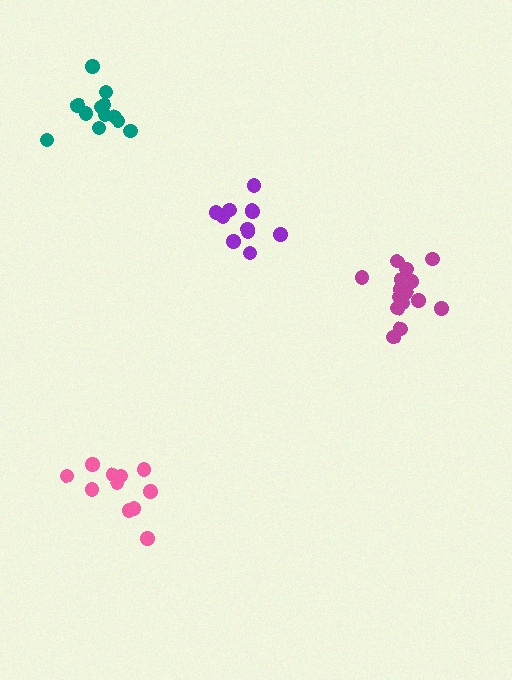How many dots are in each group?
Group 1: 15 dots, Group 2: 11 dots, Group 3: 11 dots, Group 4: 12 dots (49 total).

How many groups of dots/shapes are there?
There are 4 groups.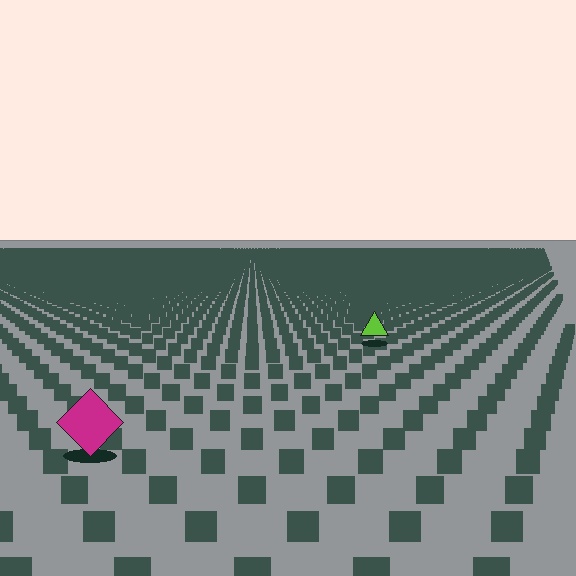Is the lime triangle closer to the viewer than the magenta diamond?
No. The magenta diamond is closer — you can tell from the texture gradient: the ground texture is coarser near it.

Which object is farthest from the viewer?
The lime triangle is farthest from the viewer. It appears smaller and the ground texture around it is denser.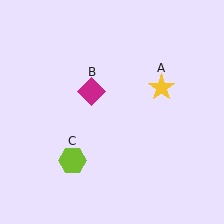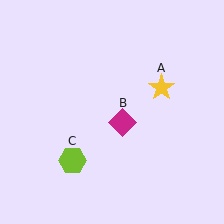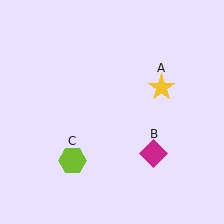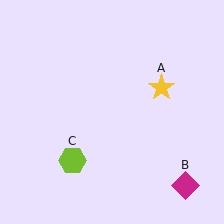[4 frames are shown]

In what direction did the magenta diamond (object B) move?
The magenta diamond (object B) moved down and to the right.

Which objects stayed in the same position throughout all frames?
Yellow star (object A) and lime hexagon (object C) remained stationary.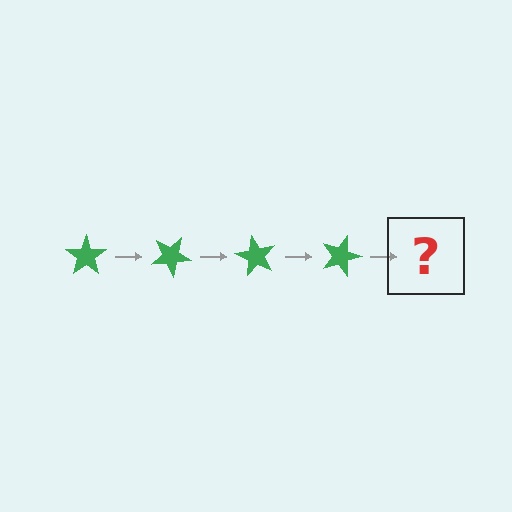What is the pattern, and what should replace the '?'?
The pattern is that the star rotates 30 degrees each step. The '?' should be a green star rotated 120 degrees.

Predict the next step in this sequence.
The next step is a green star rotated 120 degrees.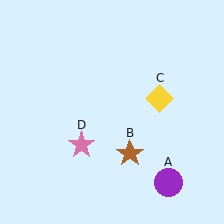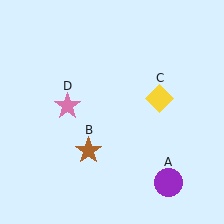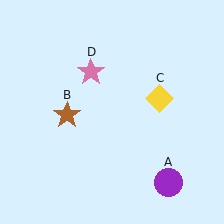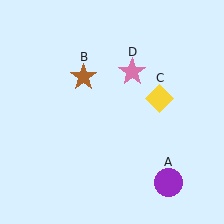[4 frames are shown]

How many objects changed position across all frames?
2 objects changed position: brown star (object B), pink star (object D).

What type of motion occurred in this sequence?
The brown star (object B), pink star (object D) rotated clockwise around the center of the scene.